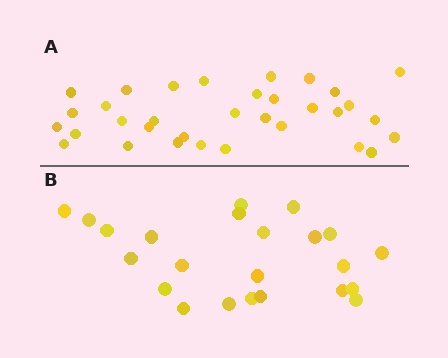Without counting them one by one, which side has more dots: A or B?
Region A (the top region) has more dots.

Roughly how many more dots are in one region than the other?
Region A has roughly 10 or so more dots than region B.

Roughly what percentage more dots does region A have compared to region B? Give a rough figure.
About 45% more.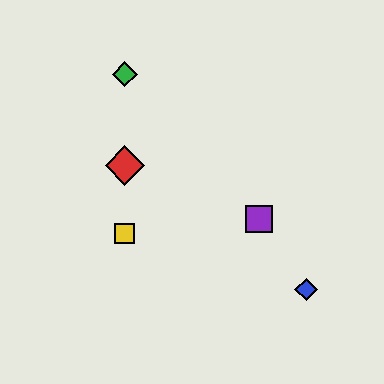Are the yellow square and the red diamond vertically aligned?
Yes, both are at x≈125.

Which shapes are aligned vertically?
The red diamond, the green diamond, the yellow square are aligned vertically.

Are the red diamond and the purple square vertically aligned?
No, the red diamond is at x≈125 and the purple square is at x≈259.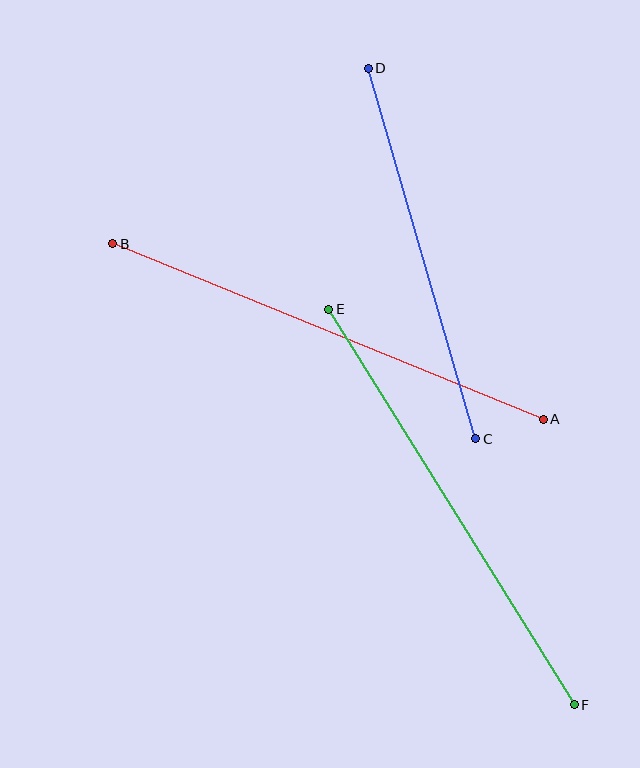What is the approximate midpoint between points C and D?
The midpoint is at approximately (422, 253) pixels.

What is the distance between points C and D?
The distance is approximately 386 pixels.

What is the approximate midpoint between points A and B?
The midpoint is at approximately (328, 332) pixels.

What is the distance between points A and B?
The distance is approximately 465 pixels.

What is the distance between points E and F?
The distance is approximately 465 pixels.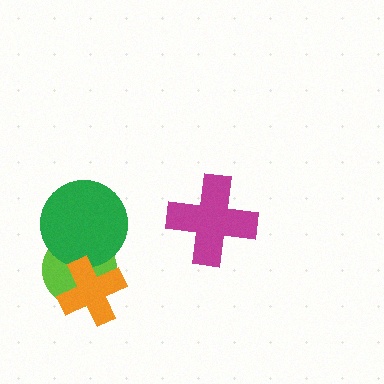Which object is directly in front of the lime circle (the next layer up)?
The green circle is directly in front of the lime circle.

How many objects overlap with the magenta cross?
0 objects overlap with the magenta cross.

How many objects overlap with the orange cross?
2 objects overlap with the orange cross.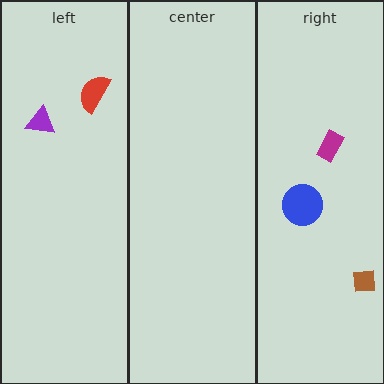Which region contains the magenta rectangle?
The right region.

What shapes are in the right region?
The blue circle, the magenta rectangle, the brown square.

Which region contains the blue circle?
The right region.